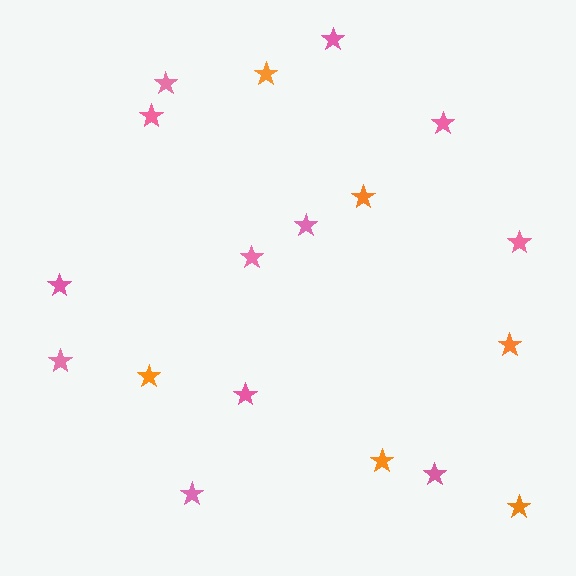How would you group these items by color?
There are 2 groups: one group of pink stars (12) and one group of orange stars (6).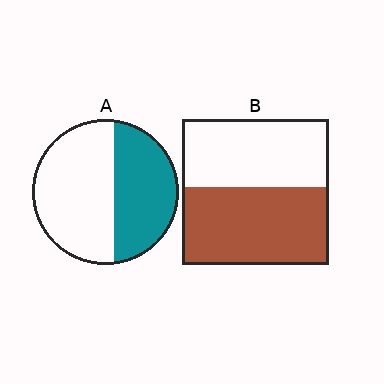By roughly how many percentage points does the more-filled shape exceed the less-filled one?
By roughly 10 percentage points (B over A).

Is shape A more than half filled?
No.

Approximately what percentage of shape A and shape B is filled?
A is approximately 45% and B is approximately 55%.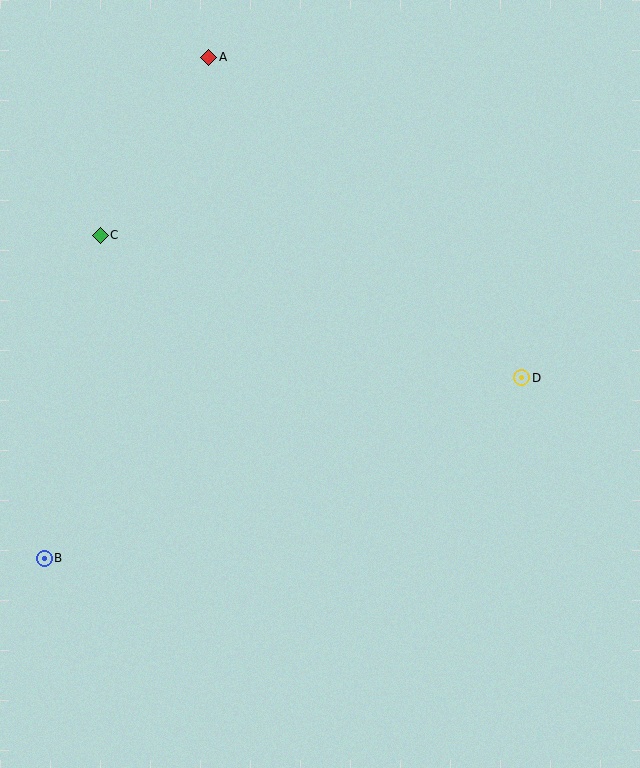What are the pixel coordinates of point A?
Point A is at (209, 57).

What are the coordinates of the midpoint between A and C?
The midpoint between A and C is at (154, 146).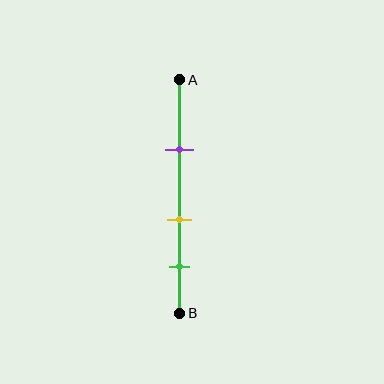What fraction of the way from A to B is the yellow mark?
The yellow mark is approximately 60% (0.6) of the way from A to B.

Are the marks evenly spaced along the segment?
Yes, the marks are approximately evenly spaced.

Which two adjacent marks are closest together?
The yellow and green marks are the closest adjacent pair.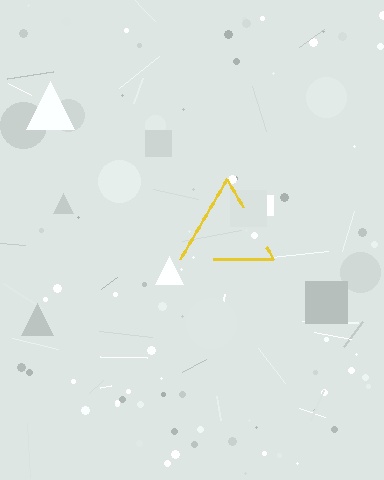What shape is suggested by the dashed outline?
The dashed outline suggests a triangle.